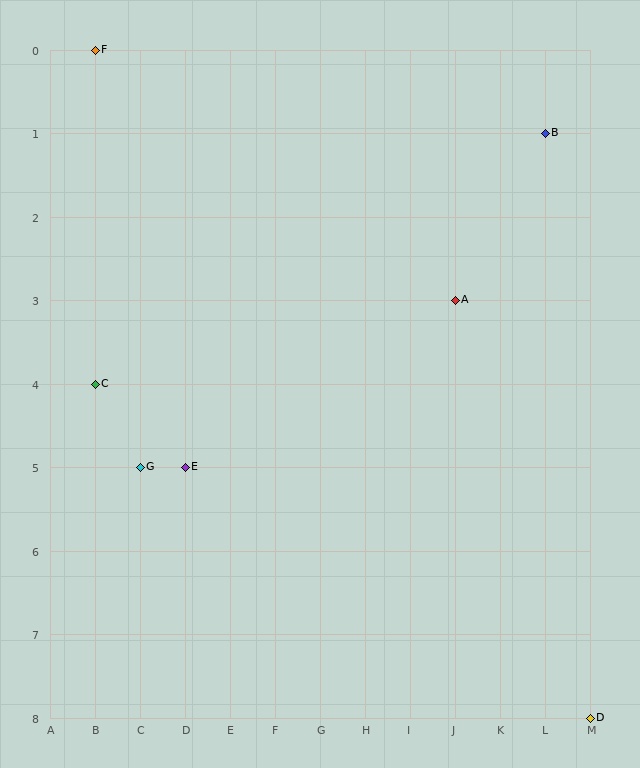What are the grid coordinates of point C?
Point C is at grid coordinates (B, 4).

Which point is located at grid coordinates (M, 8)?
Point D is at (M, 8).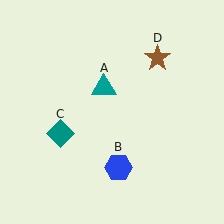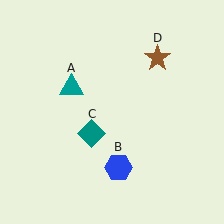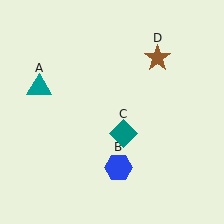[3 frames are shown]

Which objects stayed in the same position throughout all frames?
Blue hexagon (object B) and brown star (object D) remained stationary.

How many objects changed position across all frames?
2 objects changed position: teal triangle (object A), teal diamond (object C).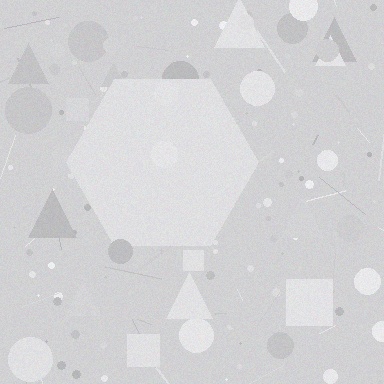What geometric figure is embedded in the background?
A hexagon is embedded in the background.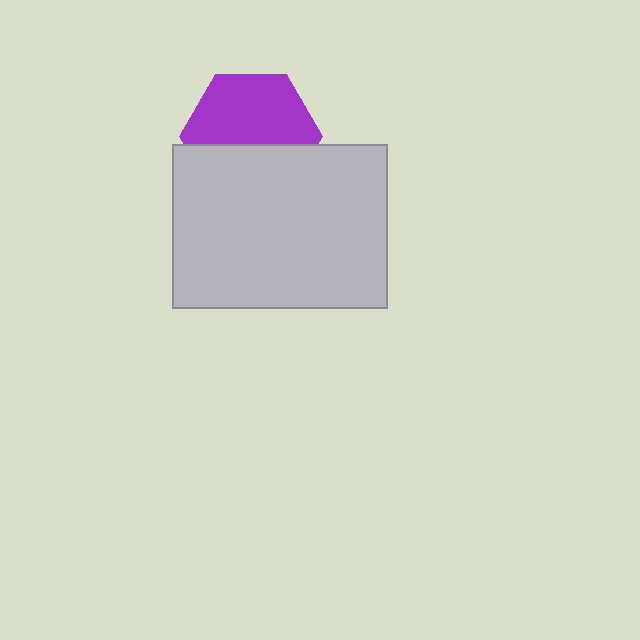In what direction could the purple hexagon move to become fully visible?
The purple hexagon could move up. That would shift it out from behind the light gray rectangle entirely.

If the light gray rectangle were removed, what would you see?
You would see the complete purple hexagon.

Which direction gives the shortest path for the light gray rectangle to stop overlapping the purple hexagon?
Moving down gives the shortest separation.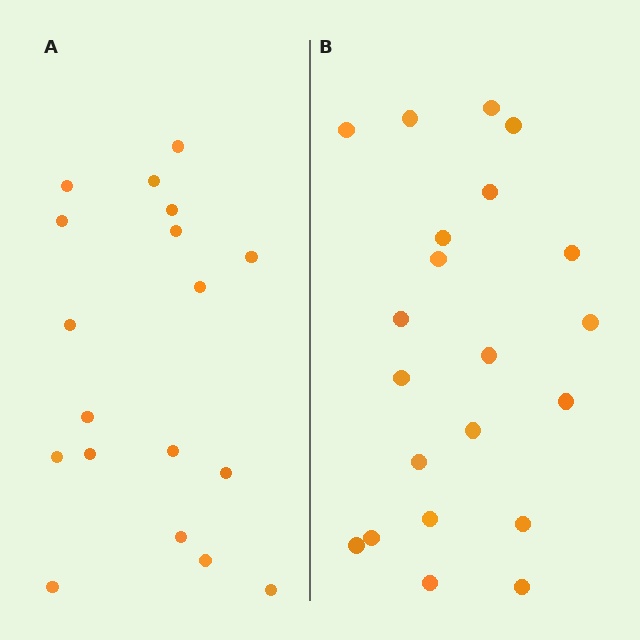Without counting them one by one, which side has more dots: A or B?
Region B (the right region) has more dots.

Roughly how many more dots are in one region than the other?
Region B has just a few more — roughly 2 or 3 more dots than region A.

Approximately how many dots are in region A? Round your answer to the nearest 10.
About 20 dots. (The exact count is 18, which rounds to 20.)